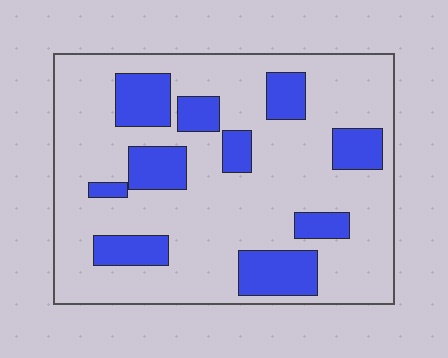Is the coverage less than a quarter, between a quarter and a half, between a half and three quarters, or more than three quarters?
Less than a quarter.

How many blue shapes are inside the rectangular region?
10.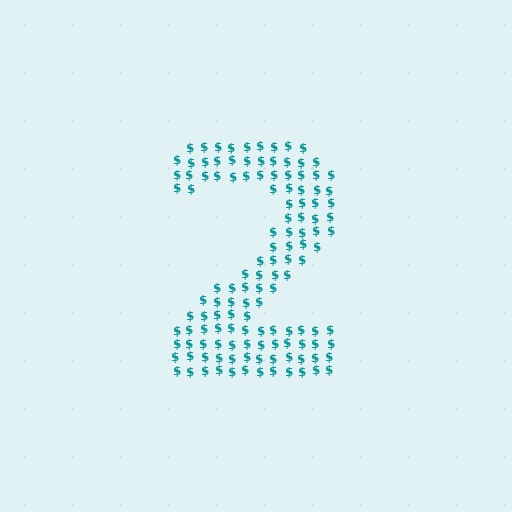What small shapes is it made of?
It is made of small dollar signs.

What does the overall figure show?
The overall figure shows the digit 2.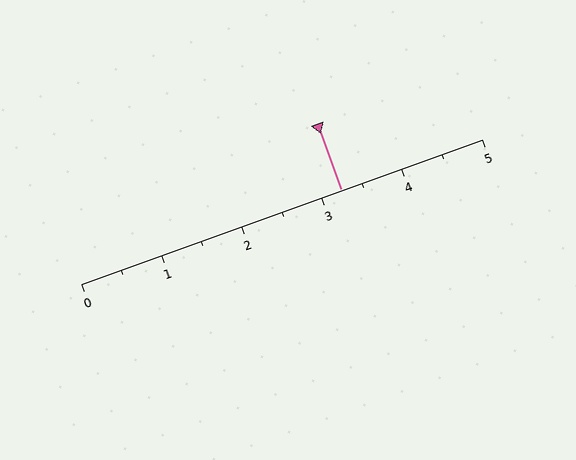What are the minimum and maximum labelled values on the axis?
The axis runs from 0 to 5.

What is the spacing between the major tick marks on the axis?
The major ticks are spaced 1 apart.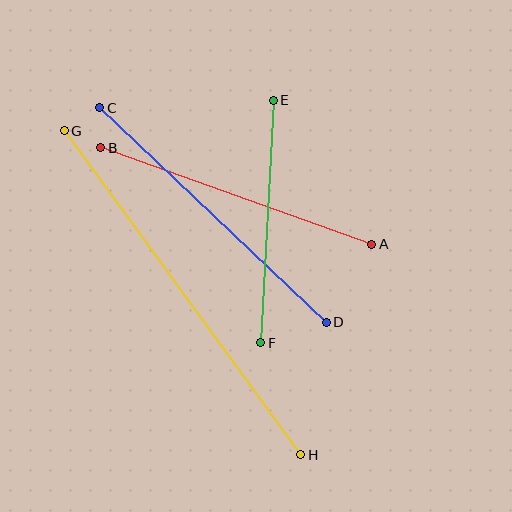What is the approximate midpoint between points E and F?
The midpoint is at approximately (267, 221) pixels.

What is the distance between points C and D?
The distance is approximately 312 pixels.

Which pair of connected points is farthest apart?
Points G and H are farthest apart.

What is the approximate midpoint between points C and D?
The midpoint is at approximately (213, 215) pixels.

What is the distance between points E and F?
The distance is approximately 243 pixels.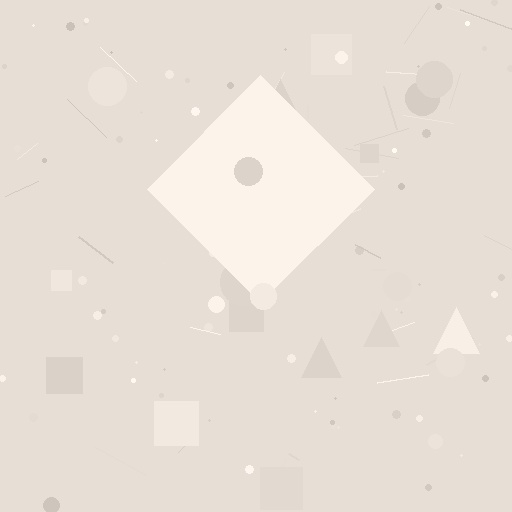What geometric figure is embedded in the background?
A diamond is embedded in the background.